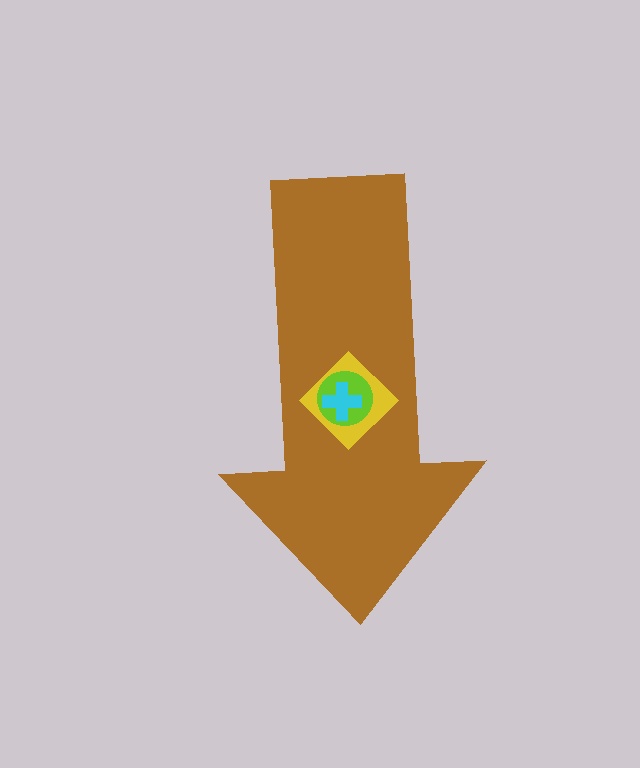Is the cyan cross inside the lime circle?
Yes.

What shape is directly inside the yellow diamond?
The lime circle.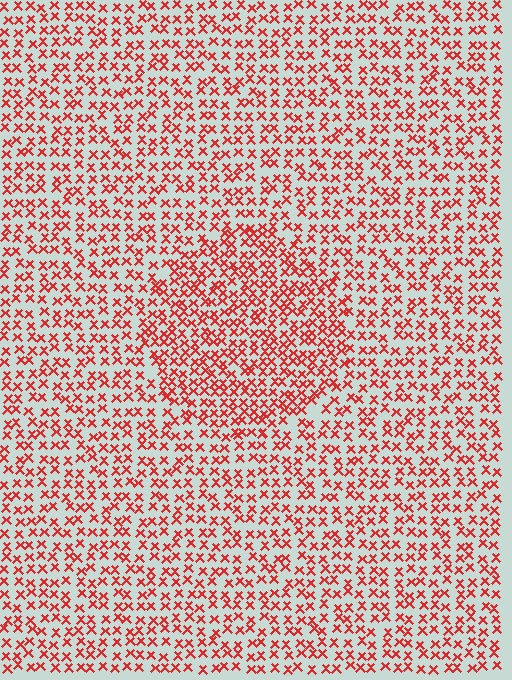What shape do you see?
I see a circle.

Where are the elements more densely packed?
The elements are more densely packed inside the circle boundary.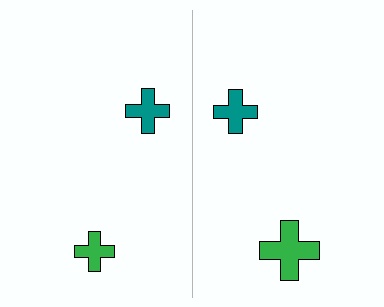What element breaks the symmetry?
The green cross on the right side has a different size than its mirror counterpart.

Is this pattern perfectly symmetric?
No, the pattern is not perfectly symmetric. The green cross on the right side has a different size than its mirror counterpart.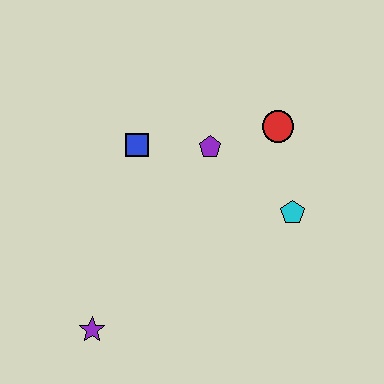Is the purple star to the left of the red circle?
Yes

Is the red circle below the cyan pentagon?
No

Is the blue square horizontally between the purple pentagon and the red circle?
No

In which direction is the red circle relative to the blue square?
The red circle is to the right of the blue square.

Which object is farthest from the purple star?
The red circle is farthest from the purple star.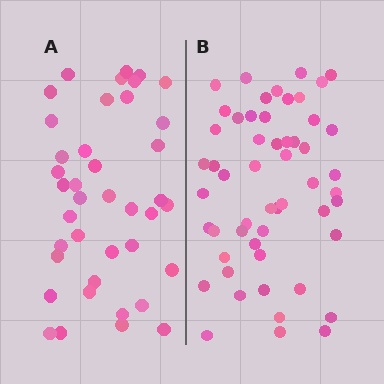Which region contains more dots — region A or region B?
Region B (the right region) has more dots.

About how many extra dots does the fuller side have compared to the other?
Region B has approximately 15 more dots than region A.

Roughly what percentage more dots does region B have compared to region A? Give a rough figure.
About 35% more.